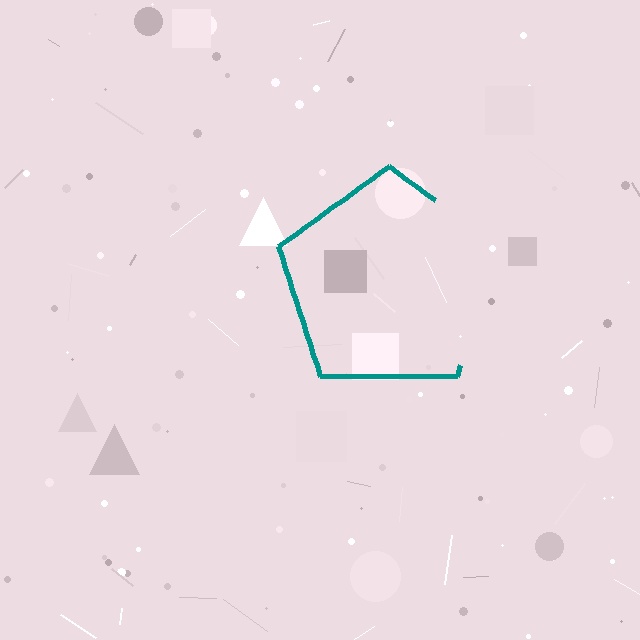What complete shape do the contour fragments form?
The contour fragments form a pentagon.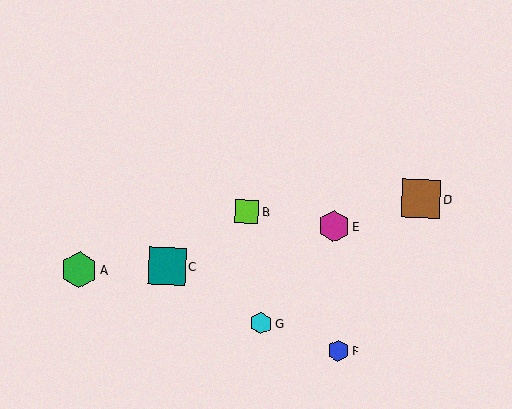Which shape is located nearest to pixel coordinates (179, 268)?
The teal square (labeled C) at (167, 266) is nearest to that location.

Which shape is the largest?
The brown square (labeled D) is the largest.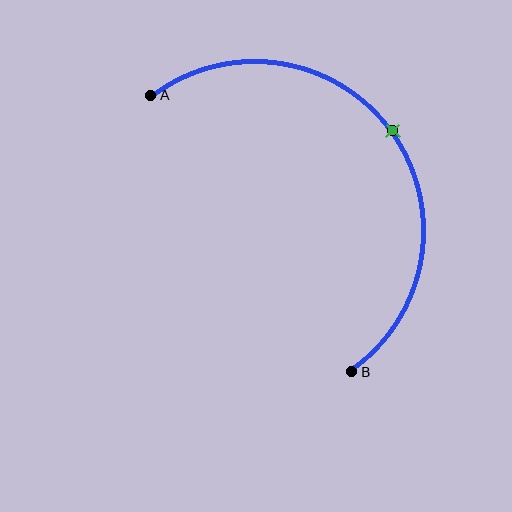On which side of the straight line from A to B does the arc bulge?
The arc bulges above and to the right of the straight line connecting A and B.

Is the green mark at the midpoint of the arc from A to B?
Yes. The green mark lies on the arc at equal arc-length from both A and B — it is the arc midpoint.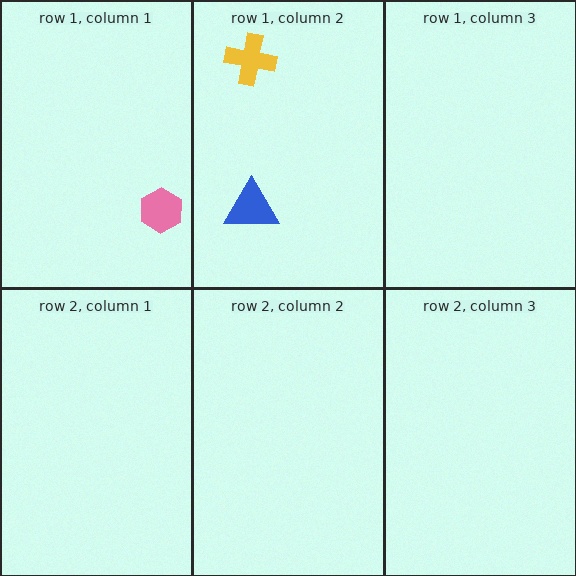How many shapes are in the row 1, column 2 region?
2.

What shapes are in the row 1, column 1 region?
The pink hexagon.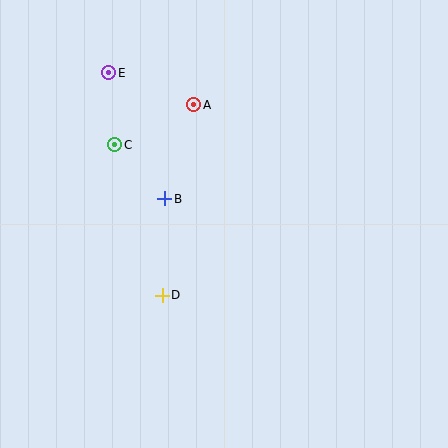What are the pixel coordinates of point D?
Point D is at (162, 295).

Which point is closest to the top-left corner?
Point E is closest to the top-left corner.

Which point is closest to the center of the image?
Point B at (165, 199) is closest to the center.